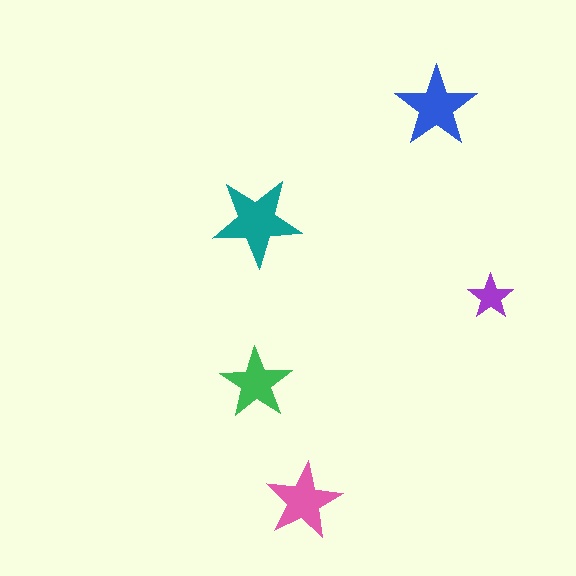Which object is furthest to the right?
The purple star is rightmost.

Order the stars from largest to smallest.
the teal one, the blue one, the pink one, the green one, the purple one.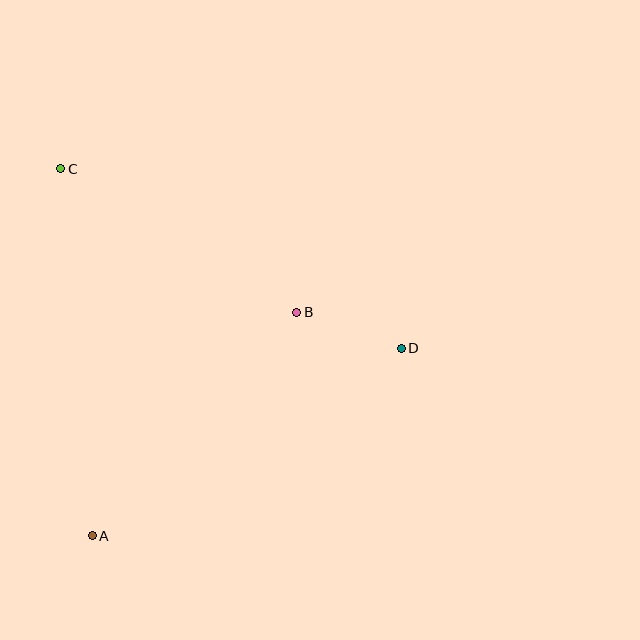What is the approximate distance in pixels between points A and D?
The distance between A and D is approximately 361 pixels.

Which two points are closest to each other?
Points B and D are closest to each other.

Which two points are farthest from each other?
Points C and D are farthest from each other.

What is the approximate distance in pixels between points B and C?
The distance between B and C is approximately 276 pixels.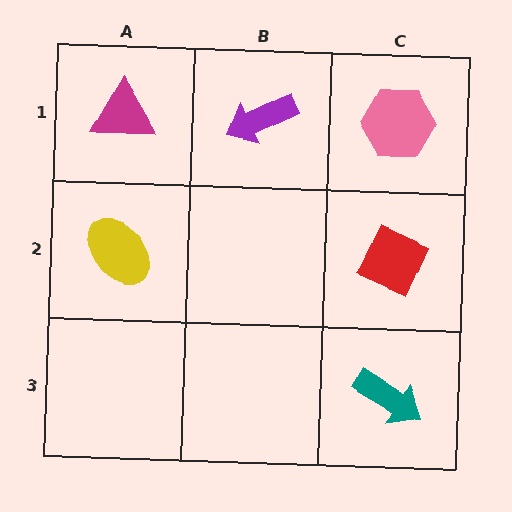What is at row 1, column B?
A purple arrow.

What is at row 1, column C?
A pink hexagon.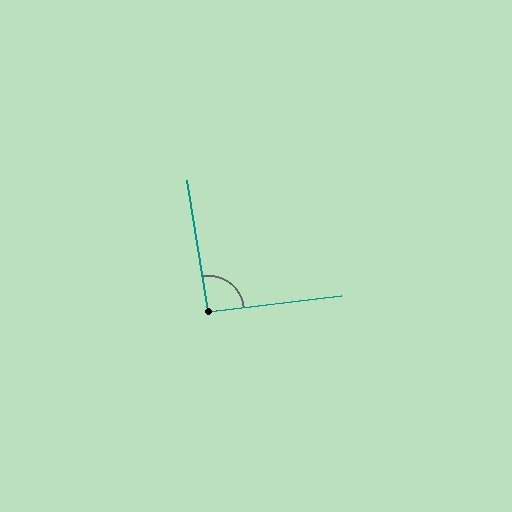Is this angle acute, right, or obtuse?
It is approximately a right angle.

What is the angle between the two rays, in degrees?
Approximately 92 degrees.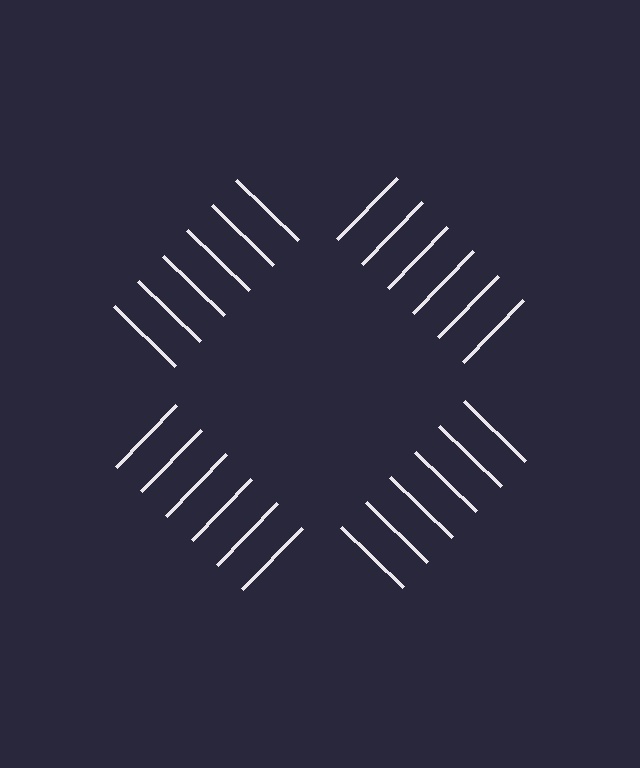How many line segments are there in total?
24 — 6 along each of the 4 edges.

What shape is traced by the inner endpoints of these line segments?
An illusory square — the line segments terminate on its edges but no continuous stroke is drawn.